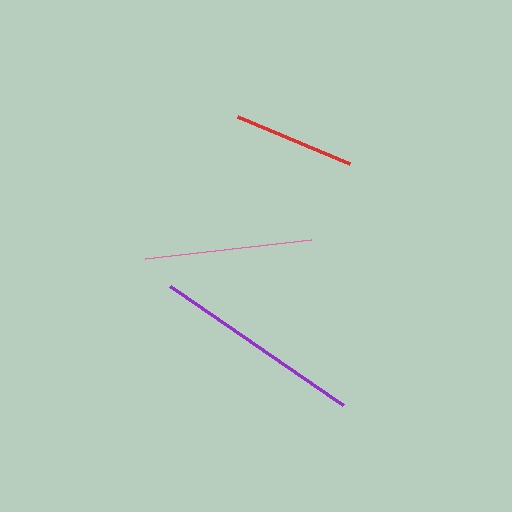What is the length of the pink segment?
The pink segment is approximately 167 pixels long.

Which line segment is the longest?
The purple line is the longest at approximately 210 pixels.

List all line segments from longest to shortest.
From longest to shortest: purple, pink, red.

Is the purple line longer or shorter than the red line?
The purple line is longer than the red line.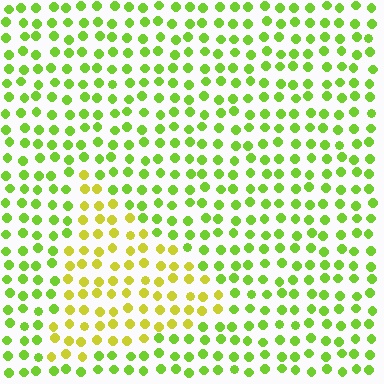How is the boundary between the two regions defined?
The boundary is defined purely by a slight shift in hue (about 33 degrees). Spacing, size, and orientation are identical on both sides.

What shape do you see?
I see a triangle.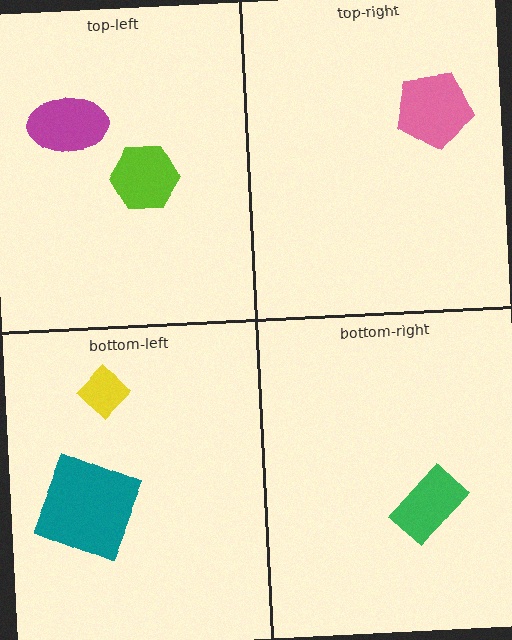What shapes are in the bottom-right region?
The green rectangle.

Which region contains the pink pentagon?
The top-right region.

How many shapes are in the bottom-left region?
2.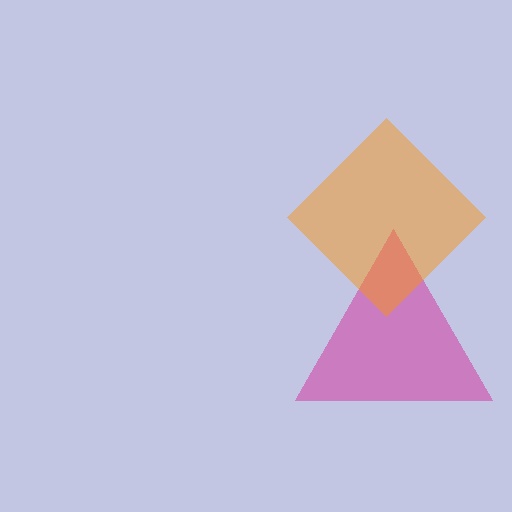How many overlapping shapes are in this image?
There are 2 overlapping shapes in the image.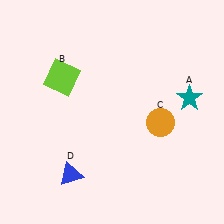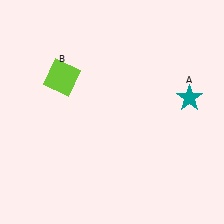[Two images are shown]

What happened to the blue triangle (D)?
The blue triangle (D) was removed in Image 2. It was in the bottom-left area of Image 1.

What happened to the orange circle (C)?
The orange circle (C) was removed in Image 2. It was in the bottom-right area of Image 1.